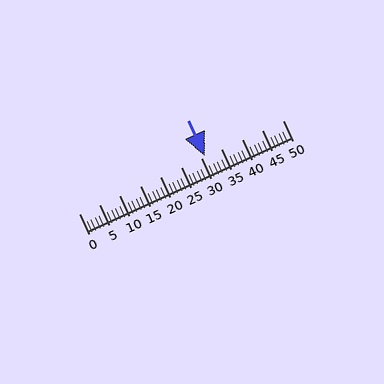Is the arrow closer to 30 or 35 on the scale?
The arrow is closer to 30.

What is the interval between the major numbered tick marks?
The major tick marks are spaced 5 units apart.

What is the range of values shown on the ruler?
The ruler shows values from 0 to 50.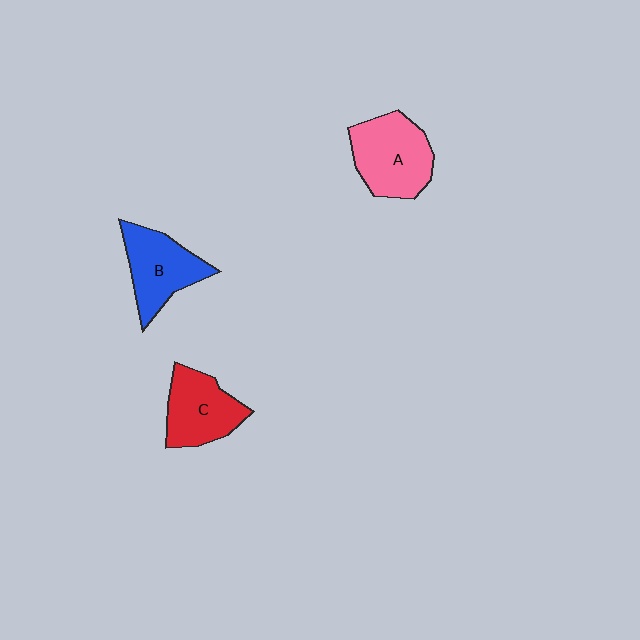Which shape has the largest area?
Shape A (pink).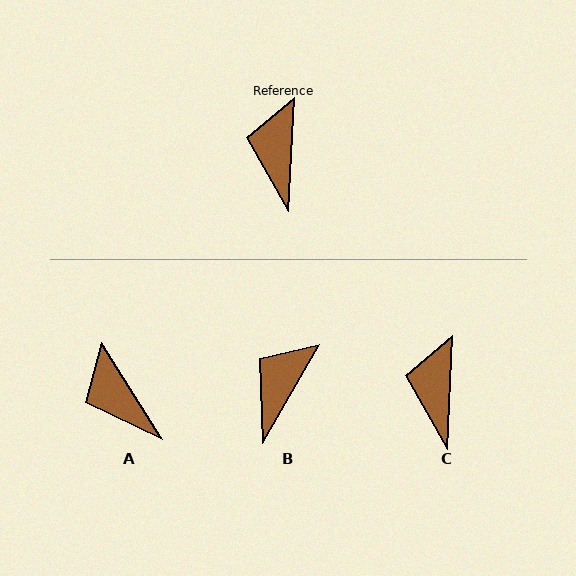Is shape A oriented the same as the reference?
No, it is off by about 35 degrees.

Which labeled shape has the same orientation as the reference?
C.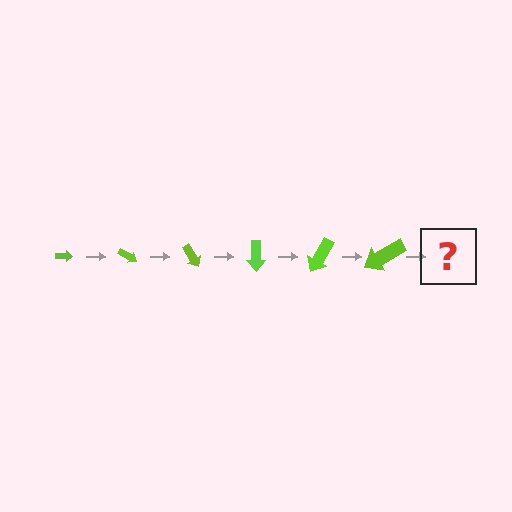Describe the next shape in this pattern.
It should be an arrow, larger than the previous one and rotated 180 degrees from the start.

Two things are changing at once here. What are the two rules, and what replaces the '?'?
The two rules are that the arrow grows larger each step and it rotates 30 degrees each step. The '?' should be an arrow, larger than the previous one and rotated 180 degrees from the start.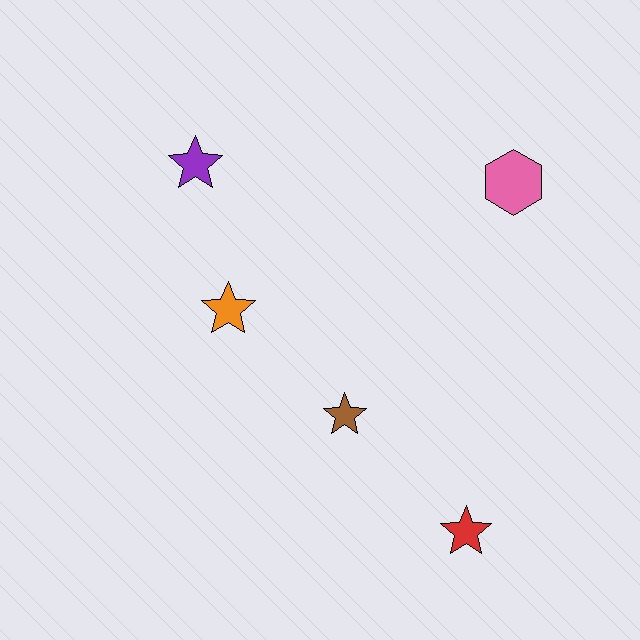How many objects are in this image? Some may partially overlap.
There are 5 objects.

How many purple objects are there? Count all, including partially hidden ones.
There is 1 purple object.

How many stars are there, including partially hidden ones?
There are 4 stars.